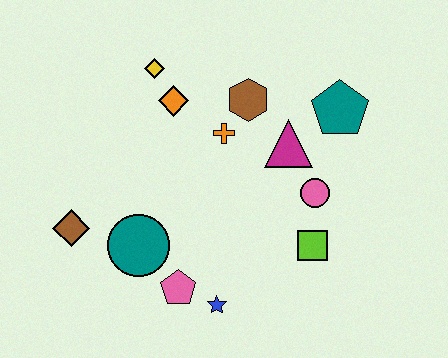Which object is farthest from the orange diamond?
The blue star is farthest from the orange diamond.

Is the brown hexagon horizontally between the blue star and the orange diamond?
No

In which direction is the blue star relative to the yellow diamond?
The blue star is below the yellow diamond.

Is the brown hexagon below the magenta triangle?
No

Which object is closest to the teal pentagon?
The magenta triangle is closest to the teal pentagon.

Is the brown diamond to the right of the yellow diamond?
No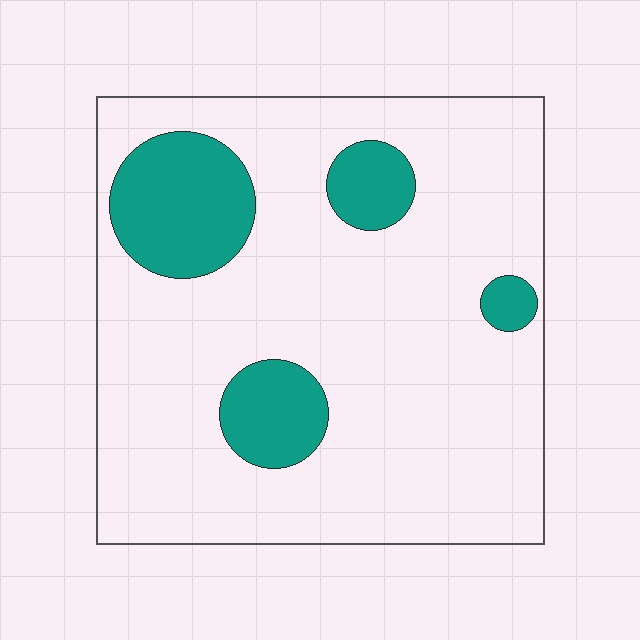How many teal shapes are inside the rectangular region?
4.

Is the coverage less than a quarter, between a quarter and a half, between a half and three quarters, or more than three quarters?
Less than a quarter.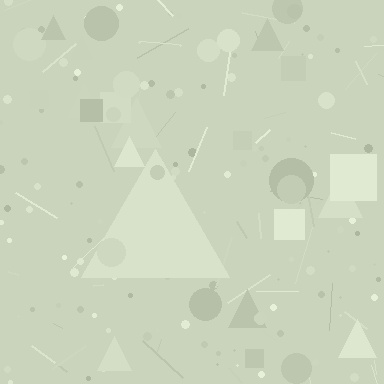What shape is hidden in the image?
A triangle is hidden in the image.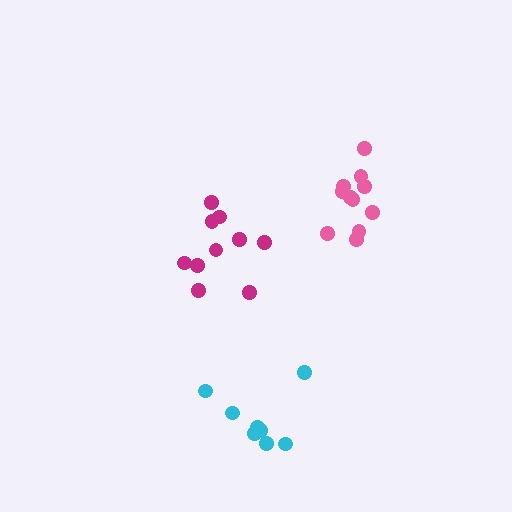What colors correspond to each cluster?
The clusters are colored: magenta, pink, cyan.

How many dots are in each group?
Group 1: 10 dots, Group 2: 11 dots, Group 3: 8 dots (29 total).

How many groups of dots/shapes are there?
There are 3 groups.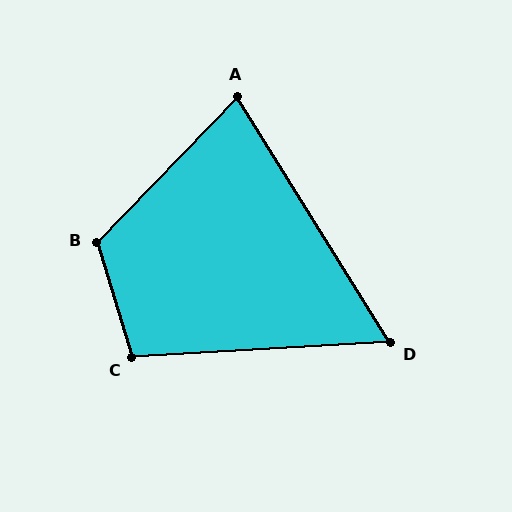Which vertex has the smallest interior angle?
D, at approximately 61 degrees.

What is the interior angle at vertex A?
Approximately 76 degrees (acute).